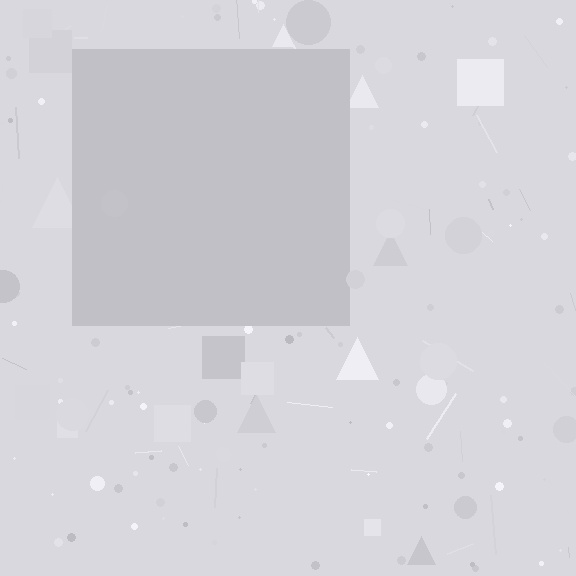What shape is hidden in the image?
A square is hidden in the image.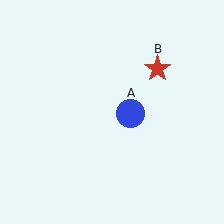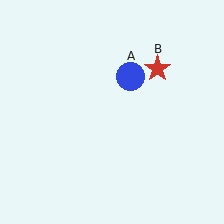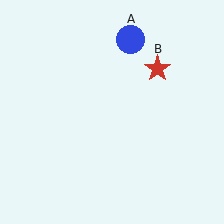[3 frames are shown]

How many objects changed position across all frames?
1 object changed position: blue circle (object A).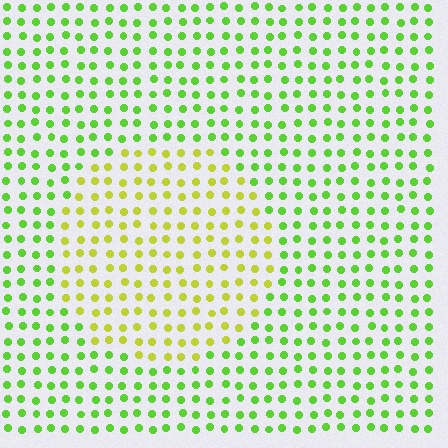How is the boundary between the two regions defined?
The boundary is defined purely by a slight shift in hue (about 37 degrees). Spacing, size, and orientation are identical on both sides.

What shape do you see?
I see a circle.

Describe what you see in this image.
The image is filled with small lime elements in a uniform arrangement. A circle-shaped region is visible where the elements are tinted to a slightly different hue, forming a subtle color boundary.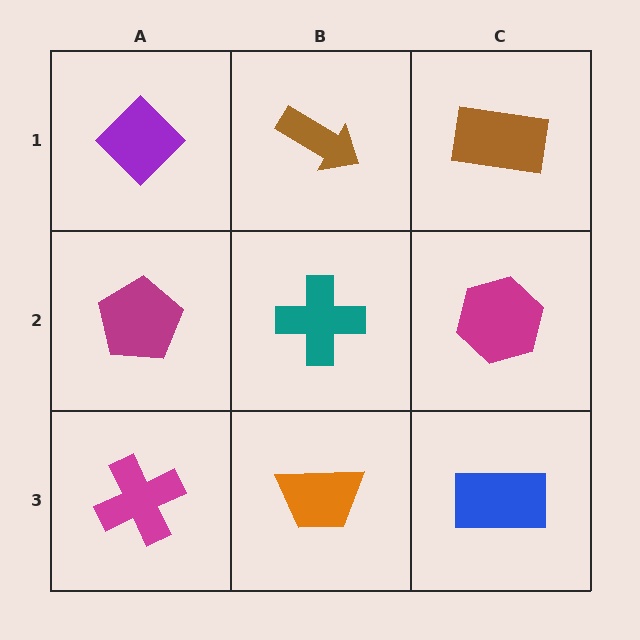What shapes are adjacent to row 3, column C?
A magenta hexagon (row 2, column C), an orange trapezoid (row 3, column B).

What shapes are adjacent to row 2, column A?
A purple diamond (row 1, column A), a magenta cross (row 3, column A), a teal cross (row 2, column B).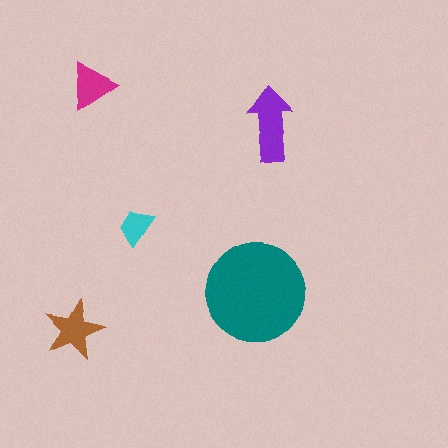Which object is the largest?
The teal circle.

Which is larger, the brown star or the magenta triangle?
The brown star.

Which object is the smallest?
The cyan trapezoid.